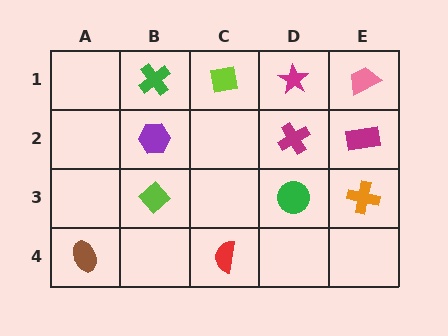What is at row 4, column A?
A brown ellipse.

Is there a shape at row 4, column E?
No, that cell is empty.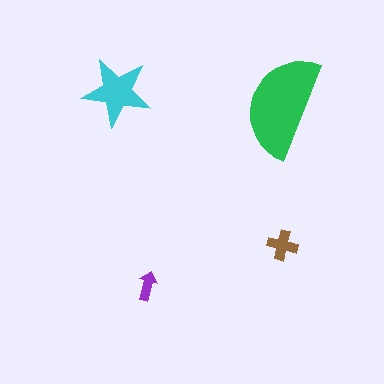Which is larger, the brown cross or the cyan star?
The cyan star.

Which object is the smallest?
The purple arrow.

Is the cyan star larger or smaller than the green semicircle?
Smaller.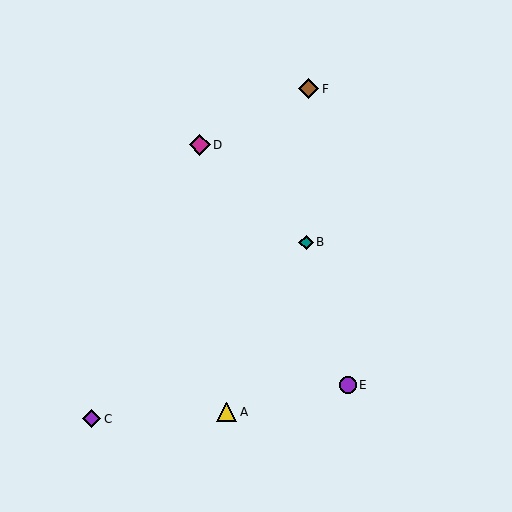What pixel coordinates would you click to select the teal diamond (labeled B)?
Click at (306, 242) to select the teal diamond B.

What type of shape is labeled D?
Shape D is a magenta diamond.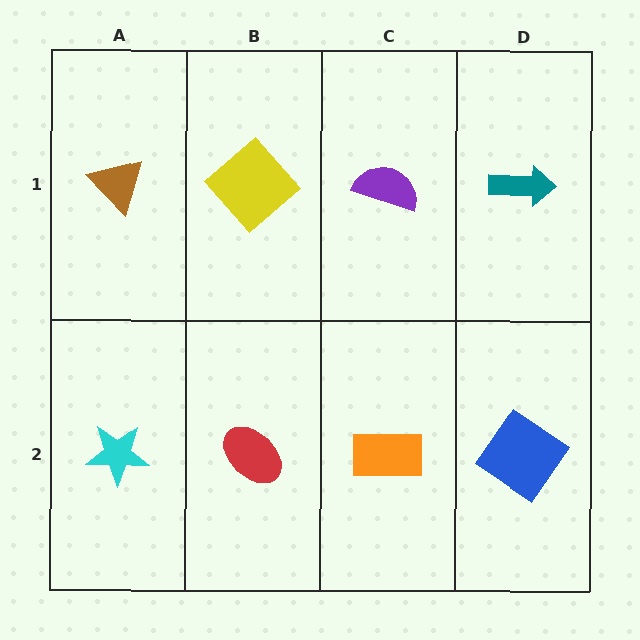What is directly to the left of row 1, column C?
A yellow diamond.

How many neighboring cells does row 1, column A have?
2.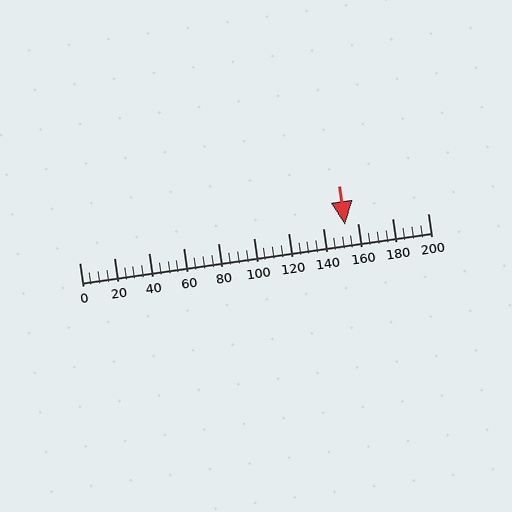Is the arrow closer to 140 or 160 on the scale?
The arrow is closer to 160.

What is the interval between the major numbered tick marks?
The major tick marks are spaced 20 units apart.